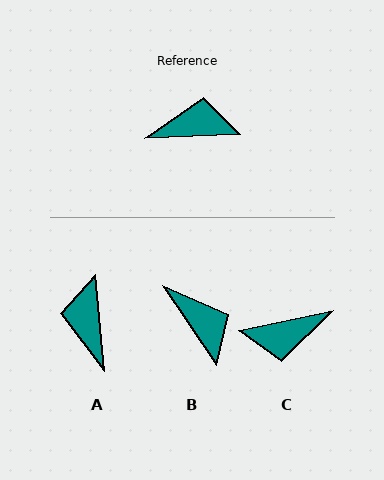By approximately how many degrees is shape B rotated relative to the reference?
Approximately 59 degrees clockwise.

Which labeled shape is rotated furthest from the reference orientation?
C, about 171 degrees away.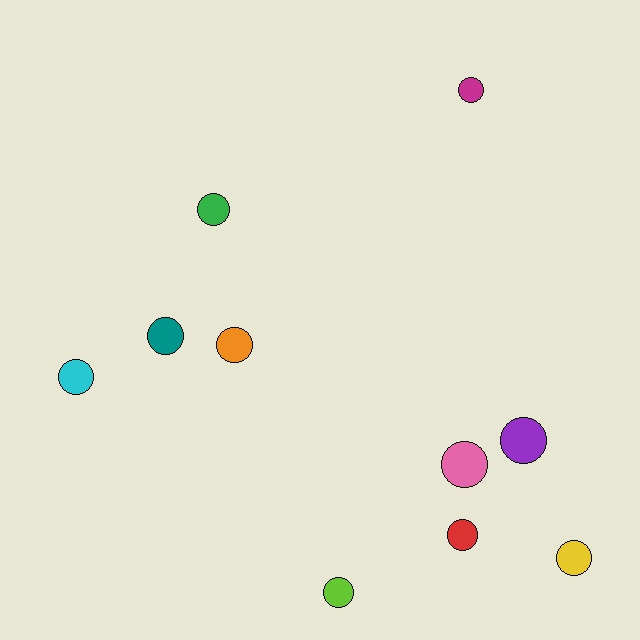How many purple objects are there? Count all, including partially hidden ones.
There is 1 purple object.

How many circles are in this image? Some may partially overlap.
There are 10 circles.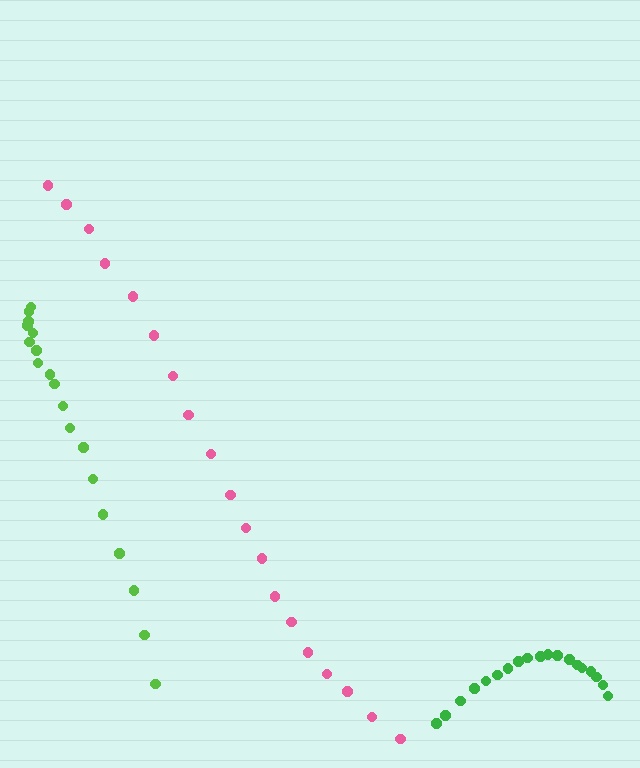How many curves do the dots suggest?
There are 3 distinct paths.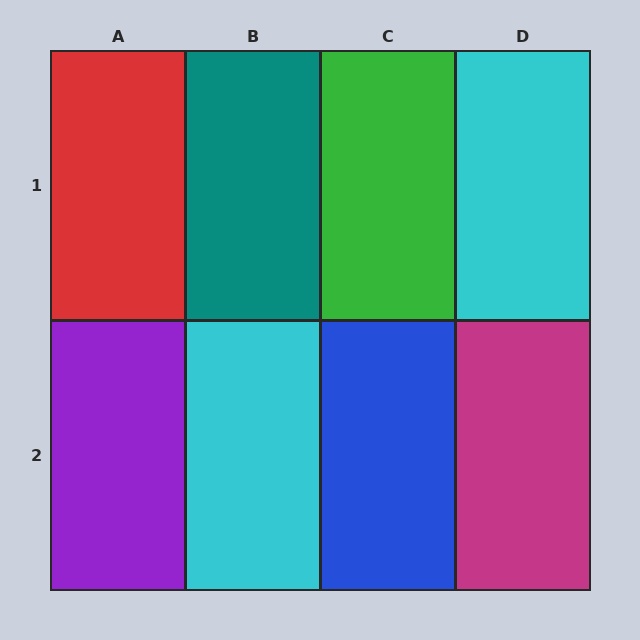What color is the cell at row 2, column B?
Cyan.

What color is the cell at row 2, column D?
Magenta.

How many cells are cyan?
2 cells are cyan.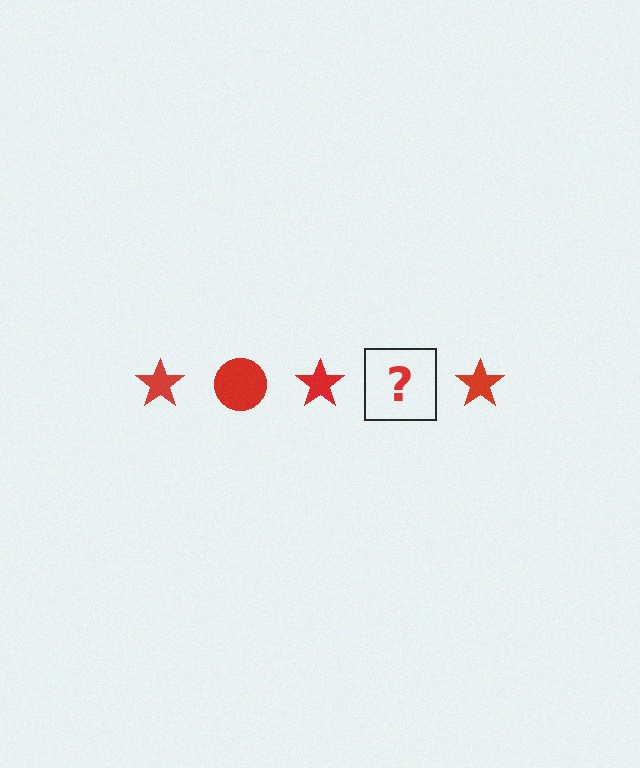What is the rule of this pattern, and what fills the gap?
The rule is that the pattern cycles through star, circle shapes in red. The gap should be filled with a red circle.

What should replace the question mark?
The question mark should be replaced with a red circle.